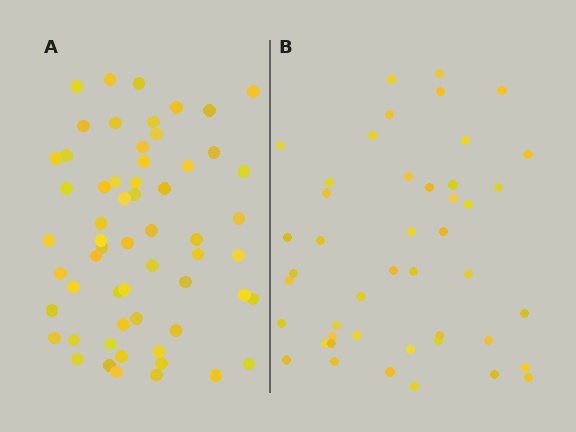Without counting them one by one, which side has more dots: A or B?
Region A (the left region) has more dots.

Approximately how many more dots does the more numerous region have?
Region A has approximately 15 more dots than region B.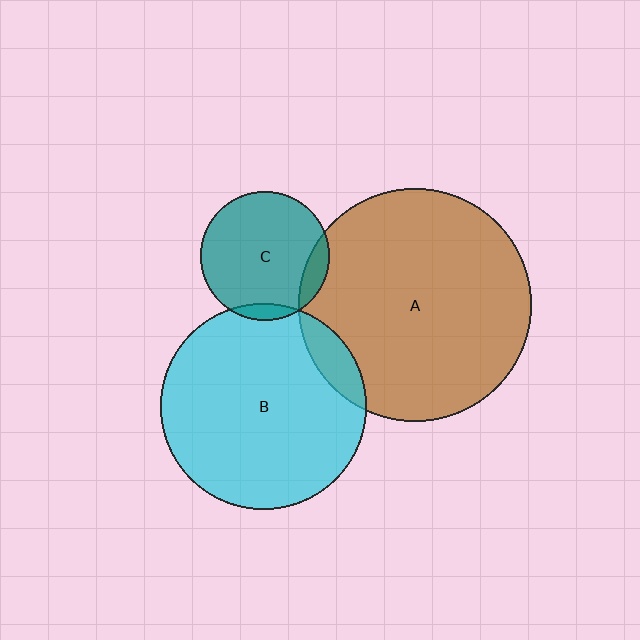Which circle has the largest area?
Circle A (brown).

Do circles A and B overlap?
Yes.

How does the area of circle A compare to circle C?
Approximately 3.3 times.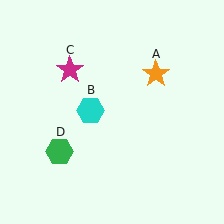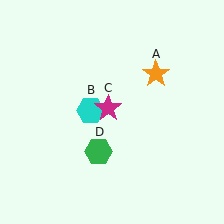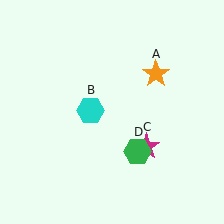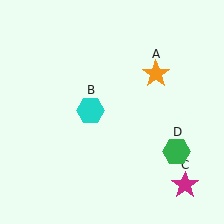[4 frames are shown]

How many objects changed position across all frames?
2 objects changed position: magenta star (object C), green hexagon (object D).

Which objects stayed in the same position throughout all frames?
Orange star (object A) and cyan hexagon (object B) remained stationary.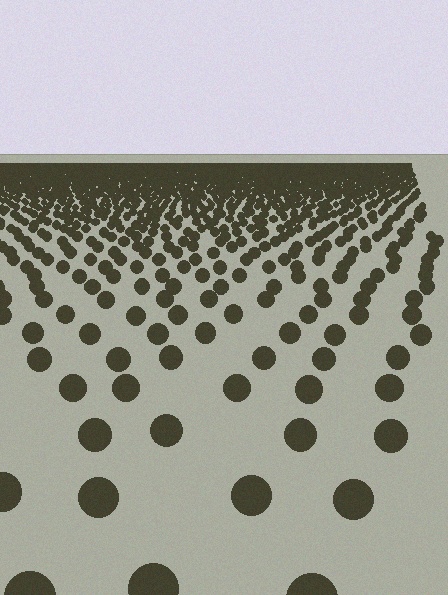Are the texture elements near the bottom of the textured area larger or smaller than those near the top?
Larger. Near the bottom, elements are closer to the viewer and appear at a bigger on-screen size.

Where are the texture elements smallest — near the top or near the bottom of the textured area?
Near the top.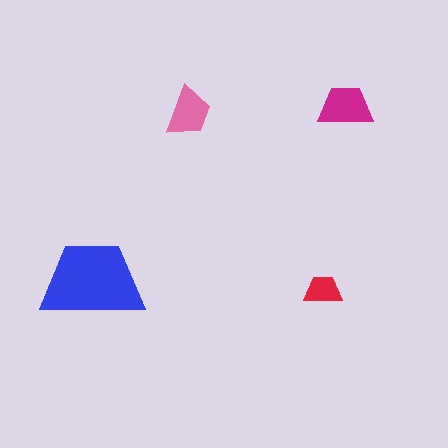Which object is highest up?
The magenta trapezoid is topmost.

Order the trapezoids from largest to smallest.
the blue one, the magenta one, the pink one, the red one.